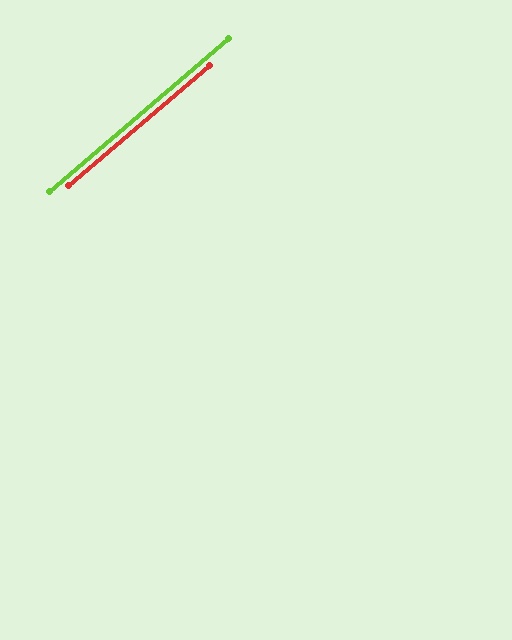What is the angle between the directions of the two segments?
Approximately 0 degrees.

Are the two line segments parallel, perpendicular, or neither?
Parallel — their directions differ by only 0.1°.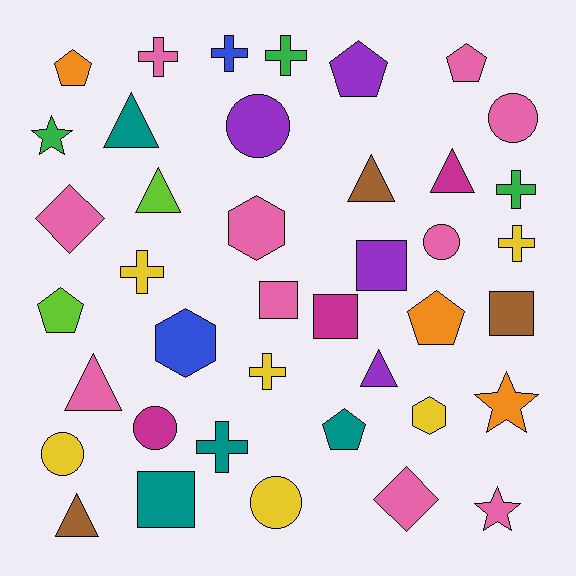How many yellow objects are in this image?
There are 6 yellow objects.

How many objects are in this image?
There are 40 objects.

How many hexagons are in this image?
There are 3 hexagons.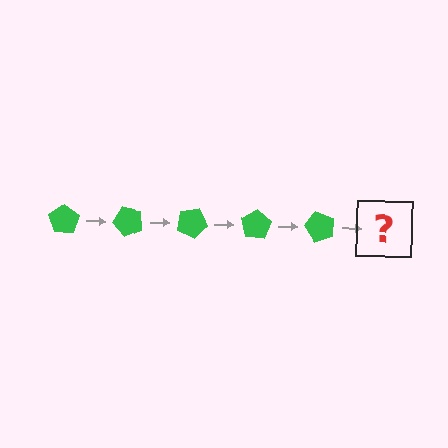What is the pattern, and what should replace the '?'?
The pattern is that the pentagon rotates 50 degrees each step. The '?' should be a green pentagon rotated 250 degrees.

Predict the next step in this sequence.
The next step is a green pentagon rotated 250 degrees.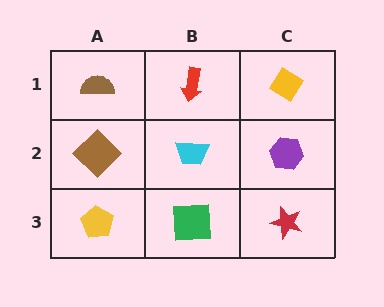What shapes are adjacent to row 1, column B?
A cyan trapezoid (row 2, column B), a brown semicircle (row 1, column A), a yellow diamond (row 1, column C).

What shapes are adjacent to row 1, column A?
A brown diamond (row 2, column A), a red arrow (row 1, column B).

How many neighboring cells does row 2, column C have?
3.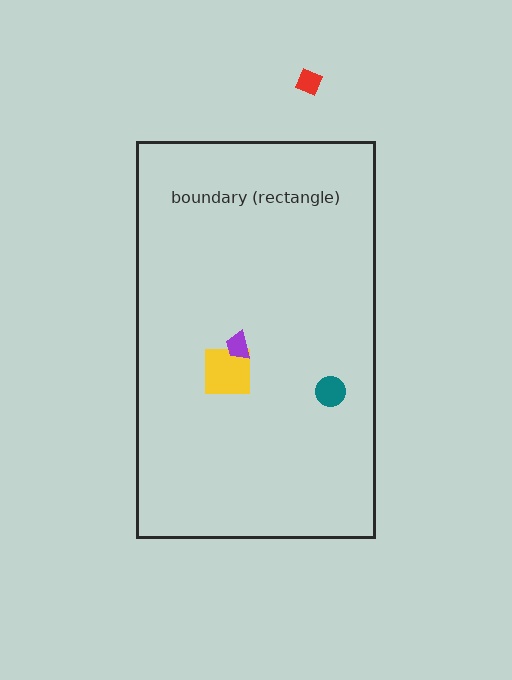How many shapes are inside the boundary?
3 inside, 1 outside.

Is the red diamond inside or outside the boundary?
Outside.